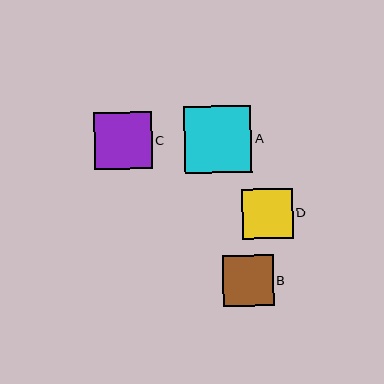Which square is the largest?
Square A is the largest with a size of approximately 67 pixels.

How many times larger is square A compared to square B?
Square A is approximately 1.3 times the size of square B.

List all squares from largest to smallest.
From largest to smallest: A, C, B, D.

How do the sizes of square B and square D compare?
Square B and square D are approximately the same size.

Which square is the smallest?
Square D is the smallest with a size of approximately 50 pixels.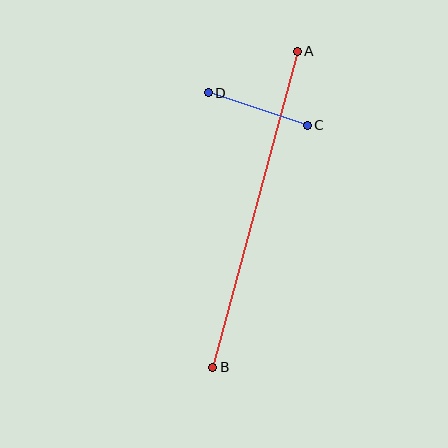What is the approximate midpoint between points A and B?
The midpoint is at approximately (255, 209) pixels.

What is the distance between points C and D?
The distance is approximately 104 pixels.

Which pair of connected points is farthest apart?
Points A and B are farthest apart.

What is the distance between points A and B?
The distance is approximately 327 pixels.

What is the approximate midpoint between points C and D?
The midpoint is at approximately (258, 109) pixels.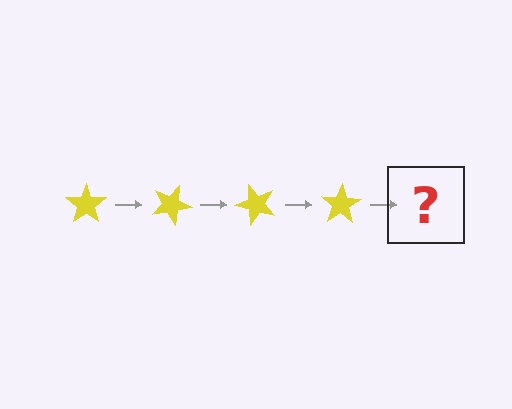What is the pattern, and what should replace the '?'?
The pattern is that the star rotates 25 degrees each step. The '?' should be a yellow star rotated 100 degrees.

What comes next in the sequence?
The next element should be a yellow star rotated 100 degrees.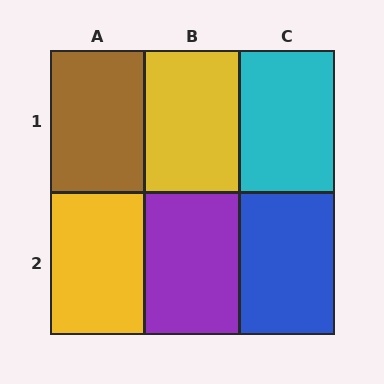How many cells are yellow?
2 cells are yellow.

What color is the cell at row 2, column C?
Blue.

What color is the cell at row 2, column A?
Yellow.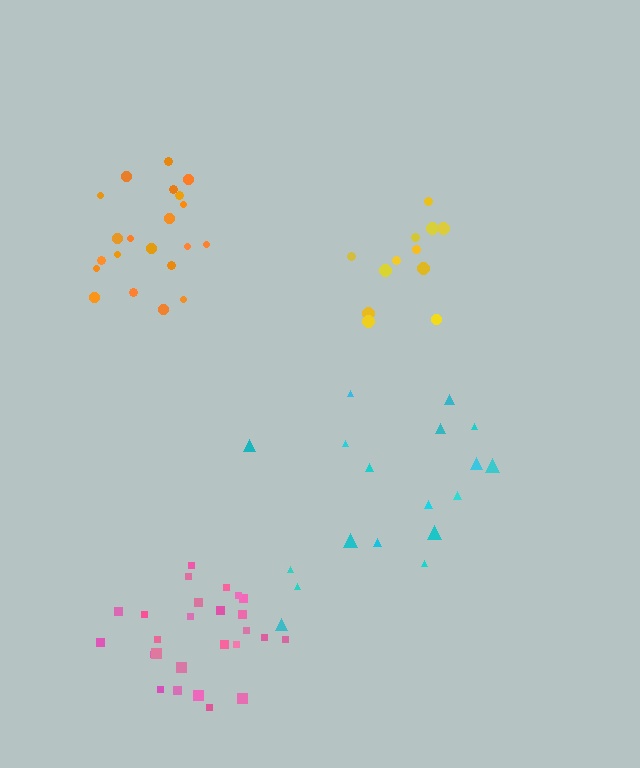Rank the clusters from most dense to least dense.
pink, yellow, orange, cyan.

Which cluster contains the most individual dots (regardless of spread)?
Pink (26).